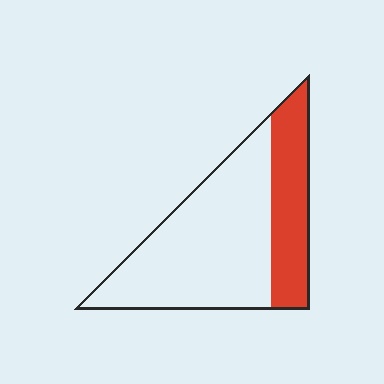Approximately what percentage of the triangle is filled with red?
Approximately 30%.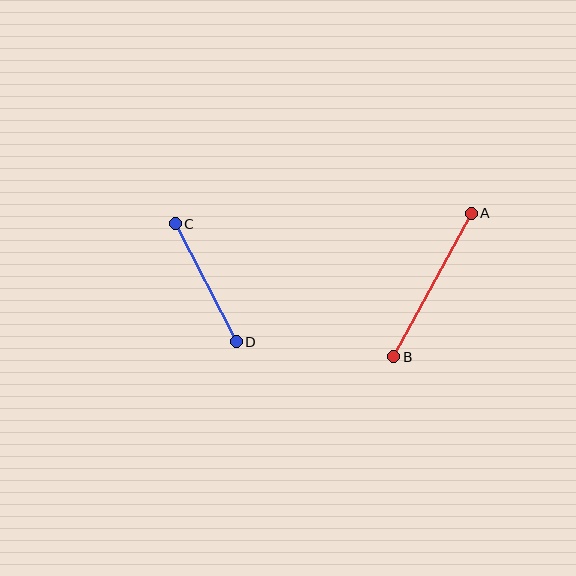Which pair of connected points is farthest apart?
Points A and B are farthest apart.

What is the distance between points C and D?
The distance is approximately 133 pixels.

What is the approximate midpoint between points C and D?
The midpoint is at approximately (206, 283) pixels.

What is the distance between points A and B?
The distance is approximately 163 pixels.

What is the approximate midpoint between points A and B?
The midpoint is at approximately (433, 285) pixels.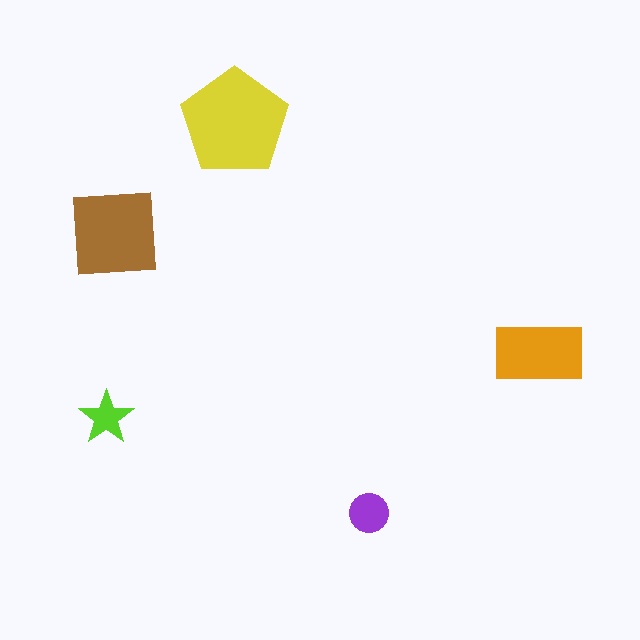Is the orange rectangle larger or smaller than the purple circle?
Larger.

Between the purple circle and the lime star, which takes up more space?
The purple circle.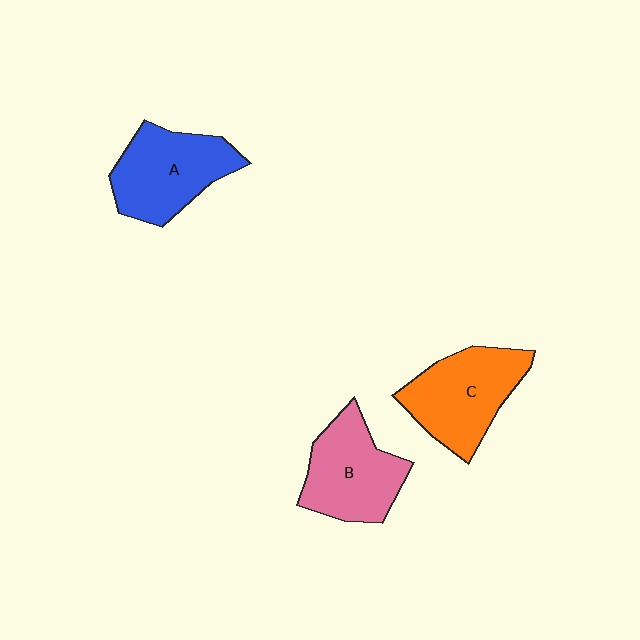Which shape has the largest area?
Shape C (orange).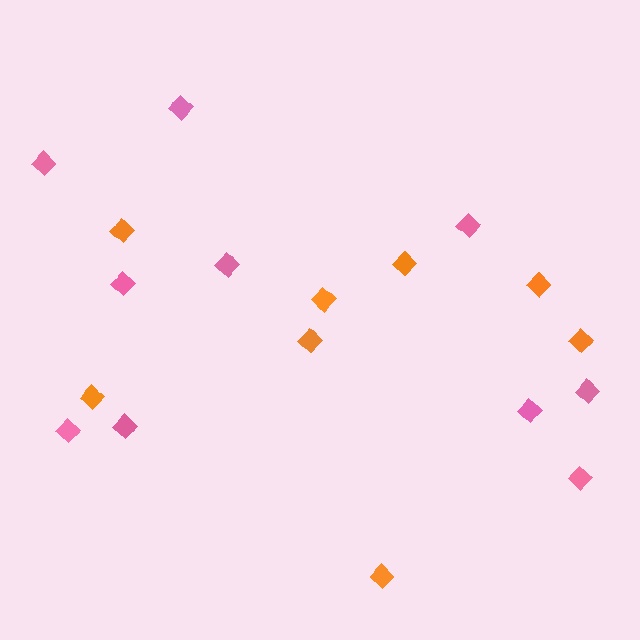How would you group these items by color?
There are 2 groups: one group of pink diamonds (10) and one group of orange diamonds (8).